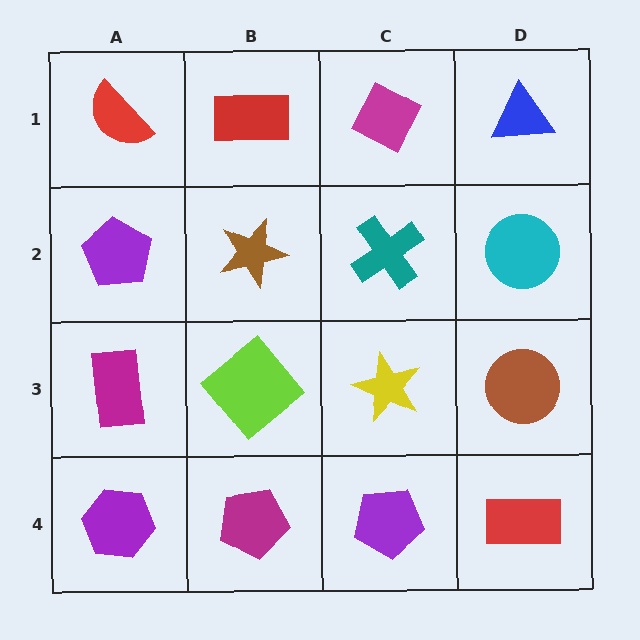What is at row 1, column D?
A blue triangle.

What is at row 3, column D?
A brown circle.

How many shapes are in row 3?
4 shapes.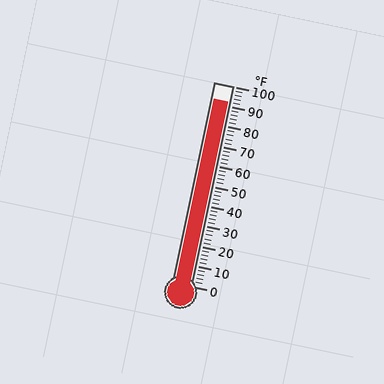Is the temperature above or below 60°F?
The temperature is above 60°F.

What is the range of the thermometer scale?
The thermometer scale ranges from 0°F to 100°F.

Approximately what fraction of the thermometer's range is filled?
The thermometer is filled to approximately 90% of its range.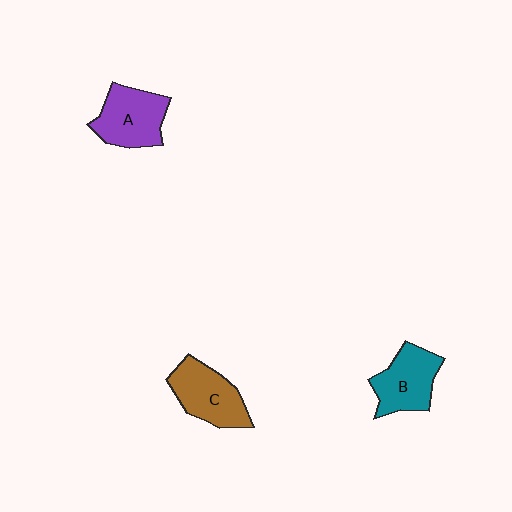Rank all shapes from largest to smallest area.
From largest to smallest: A (purple), C (brown), B (teal).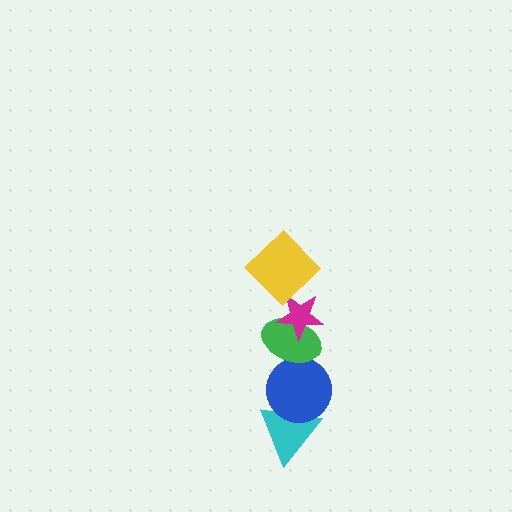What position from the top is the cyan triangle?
The cyan triangle is 5th from the top.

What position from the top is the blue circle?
The blue circle is 4th from the top.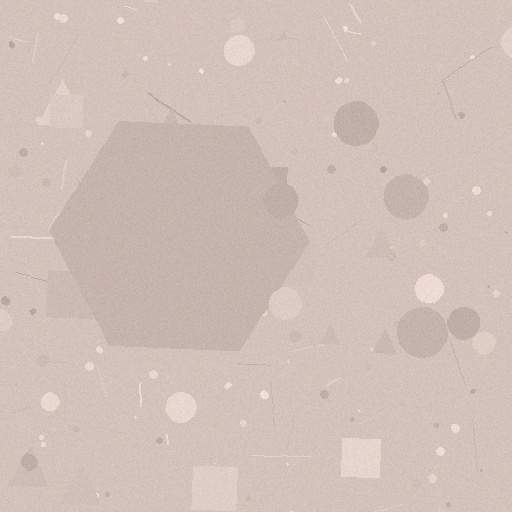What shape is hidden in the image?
A hexagon is hidden in the image.